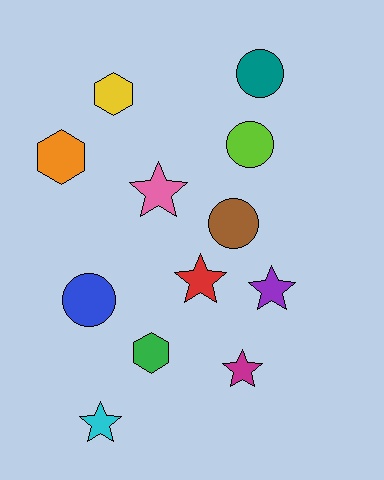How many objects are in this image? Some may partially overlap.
There are 12 objects.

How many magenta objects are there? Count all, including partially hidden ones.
There is 1 magenta object.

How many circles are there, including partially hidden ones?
There are 4 circles.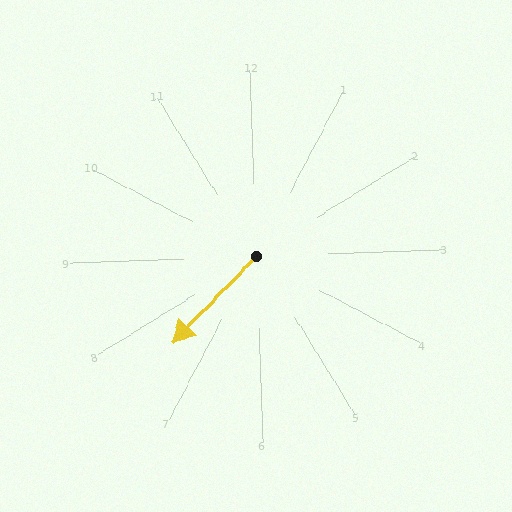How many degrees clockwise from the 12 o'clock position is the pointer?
Approximately 226 degrees.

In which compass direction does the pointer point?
Southwest.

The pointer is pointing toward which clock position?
Roughly 8 o'clock.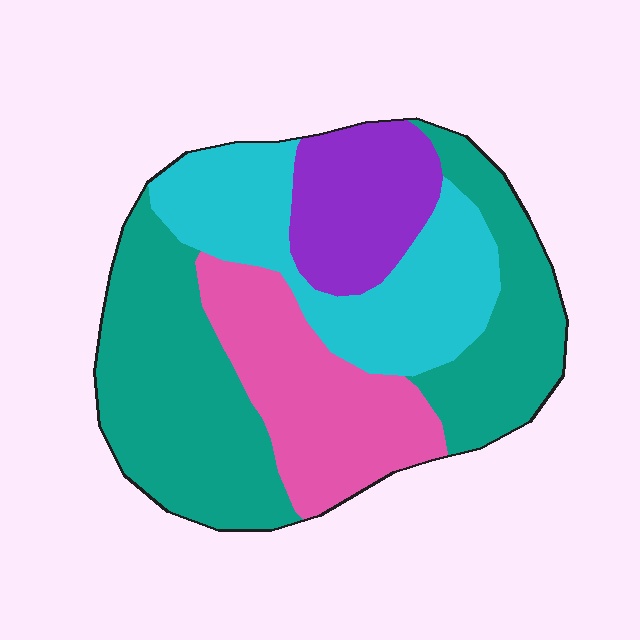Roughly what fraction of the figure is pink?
Pink takes up about one fifth (1/5) of the figure.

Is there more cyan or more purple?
Cyan.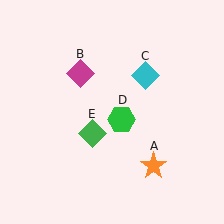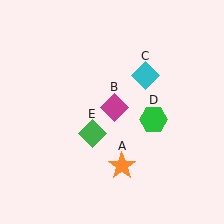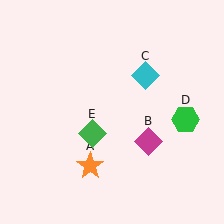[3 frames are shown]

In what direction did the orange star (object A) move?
The orange star (object A) moved left.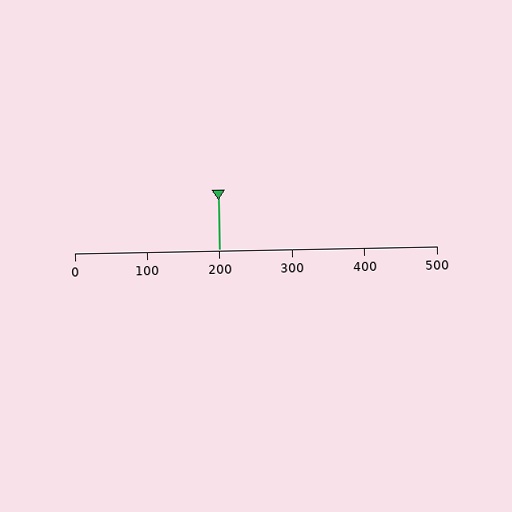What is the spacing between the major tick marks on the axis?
The major ticks are spaced 100 apart.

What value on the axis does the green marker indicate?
The marker indicates approximately 200.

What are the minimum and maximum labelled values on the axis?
The axis runs from 0 to 500.